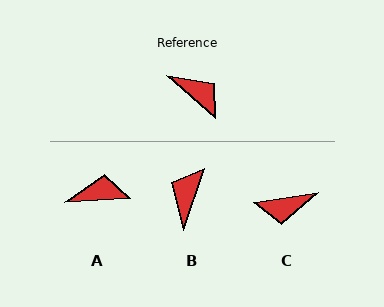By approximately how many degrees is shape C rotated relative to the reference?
Approximately 130 degrees clockwise.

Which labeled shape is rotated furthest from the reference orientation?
C, about 130 degrees away.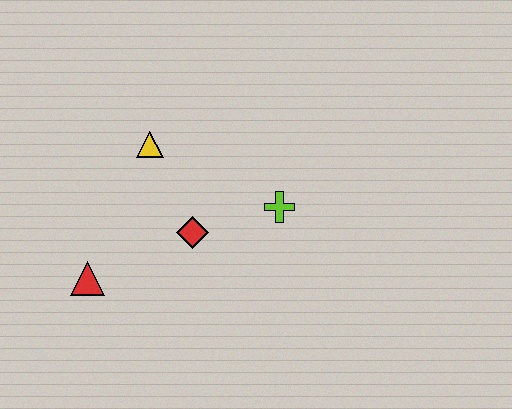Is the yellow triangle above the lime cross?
Yes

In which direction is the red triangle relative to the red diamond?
The red triangle is to the left of the red diamond.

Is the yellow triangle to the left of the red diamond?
Yes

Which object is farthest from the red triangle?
The lime cross is farthest from the red triangle.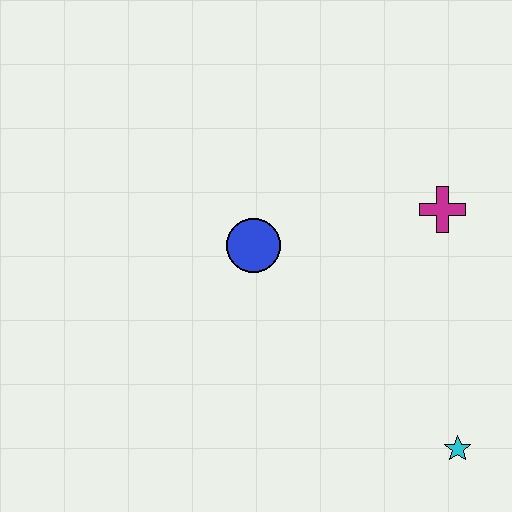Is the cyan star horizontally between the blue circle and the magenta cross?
No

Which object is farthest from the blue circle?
The cyan star is farthest from the blue circle.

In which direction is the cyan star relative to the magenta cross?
The cyan star is below the magenta cross.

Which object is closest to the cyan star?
The magenta cross is closest to the cyan star.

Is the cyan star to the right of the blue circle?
Yes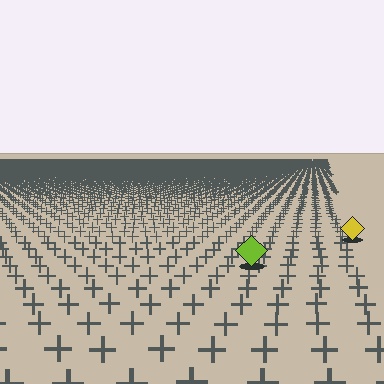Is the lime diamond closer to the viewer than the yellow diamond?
Yes. The lime diamond is closer — you can tell from the texture gradient: the ground texture is coarser near it.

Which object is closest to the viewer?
The lime diamond is closest. The texture marks near it are larger and more spread out.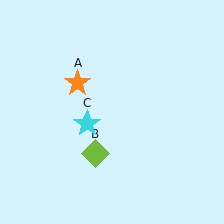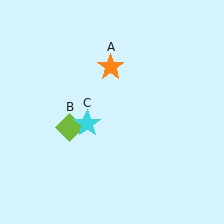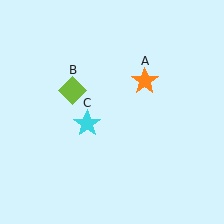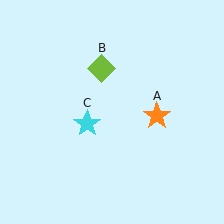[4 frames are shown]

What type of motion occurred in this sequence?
The orange star (object A), lime diamond (object B) rotated clockwise around the center of the scene.